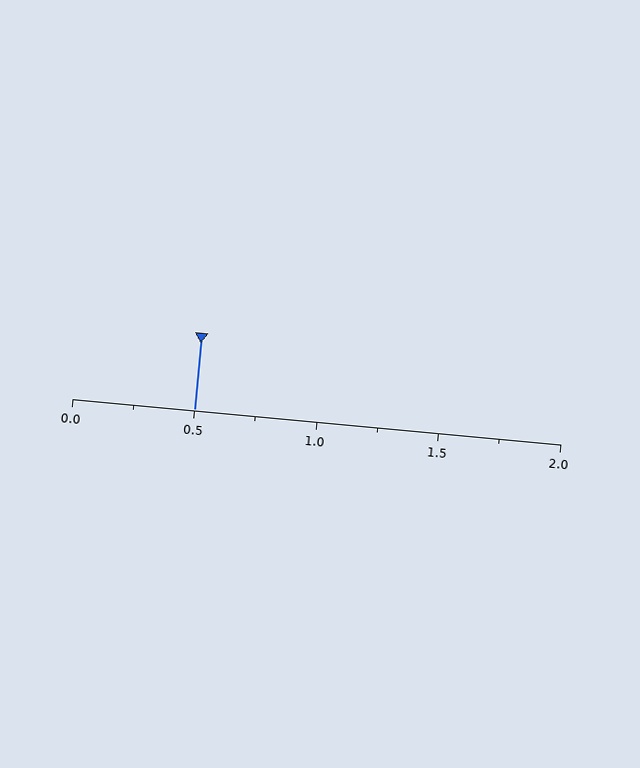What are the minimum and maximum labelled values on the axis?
The axis runs from 0.0 to 2.0.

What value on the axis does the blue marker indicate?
The marker indicates approximately 0.5.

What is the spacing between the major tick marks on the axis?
The major ticks are spaced 0.5 apart.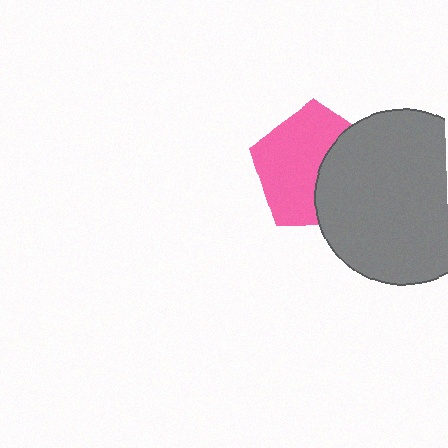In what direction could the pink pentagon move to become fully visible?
The pink pentagon could move left. That would shift it out from behind the gray circle entirely.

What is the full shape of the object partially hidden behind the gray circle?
The partially hidden object is a pink pentagon.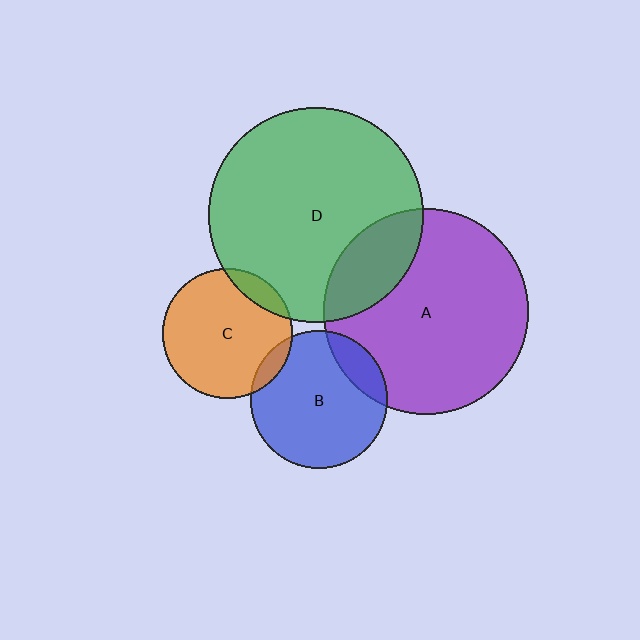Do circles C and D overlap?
Yes.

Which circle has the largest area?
Circle D (green).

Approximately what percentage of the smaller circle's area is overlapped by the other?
Approximately 10%.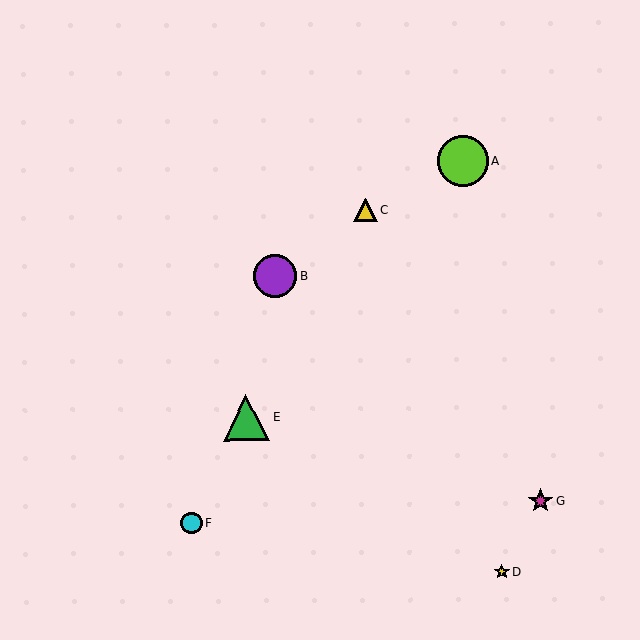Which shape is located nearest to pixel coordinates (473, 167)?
The lime circle (labeled A) at (463, 161) is nearest to that location.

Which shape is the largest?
The lime circle (labeled A) is the largest.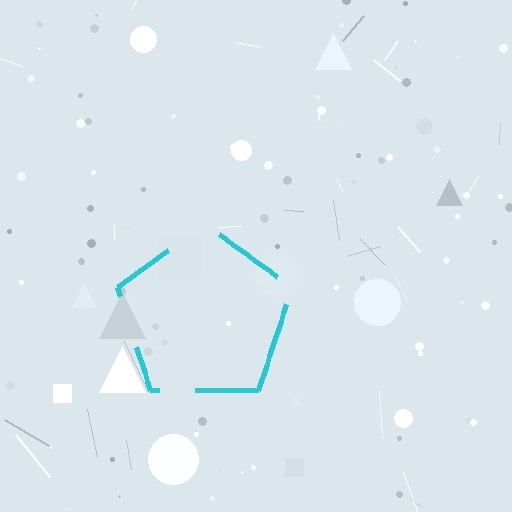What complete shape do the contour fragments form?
The contour fragments form a pentagon.